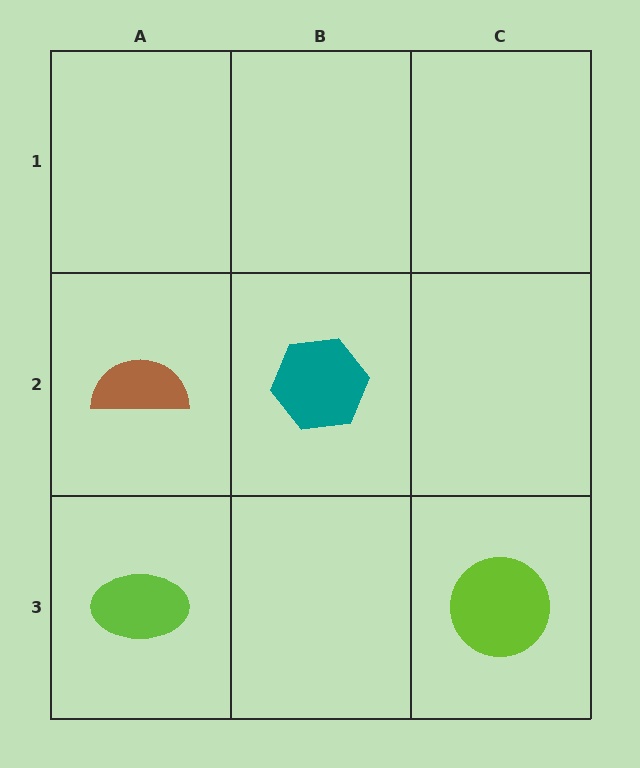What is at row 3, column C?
A lime circle.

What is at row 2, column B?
A teal hexagon.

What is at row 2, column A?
A brown semicircle.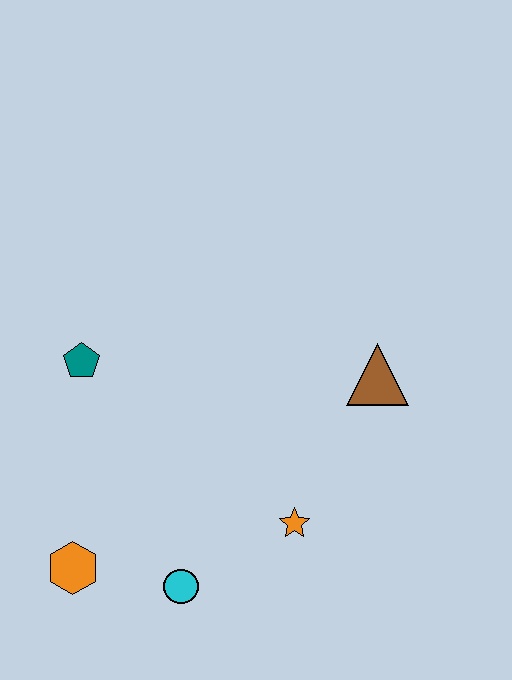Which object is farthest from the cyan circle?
The brown triangle is farthest from the cyan circle.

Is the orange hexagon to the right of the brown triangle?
No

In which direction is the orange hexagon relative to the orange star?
The orange hexagon is to the left of the orange star.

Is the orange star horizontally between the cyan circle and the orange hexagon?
No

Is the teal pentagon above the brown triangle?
Yes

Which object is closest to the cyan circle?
The orange hexagon is closest to the cyan circle.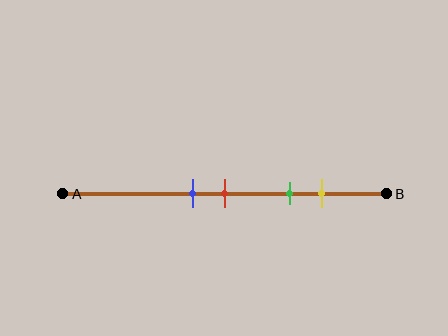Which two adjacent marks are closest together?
The blue and red marks are the closest adjacent pair.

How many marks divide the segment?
There are 4 marks dividing the segment.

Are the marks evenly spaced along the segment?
No, the marks are not evenly spaced.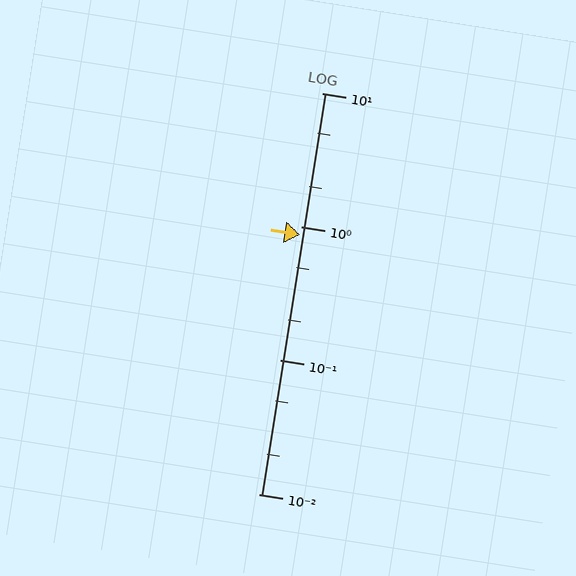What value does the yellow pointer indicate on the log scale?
The pointer indicates approximately 0.87.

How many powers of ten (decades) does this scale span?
The scale spans 3 decades, from 0.01 to 10.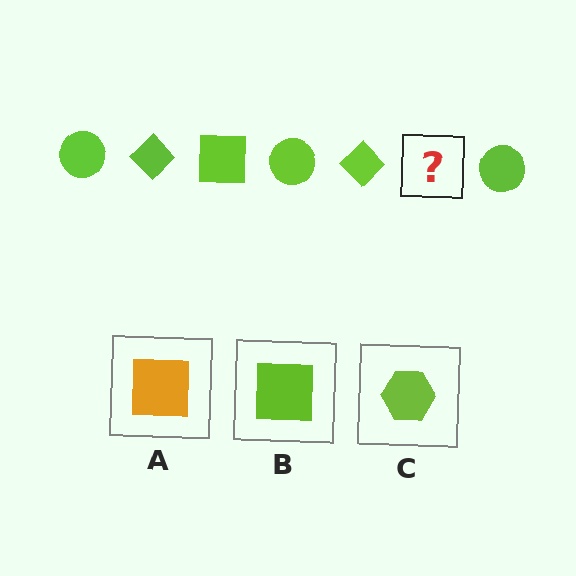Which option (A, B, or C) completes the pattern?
B.